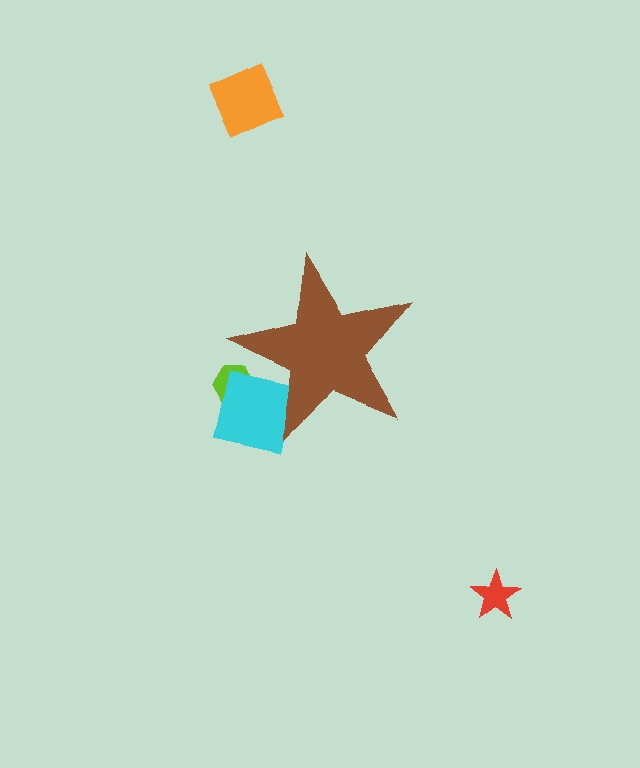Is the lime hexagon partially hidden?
Yes, the lime hexagon is partially hidden behind the brown star.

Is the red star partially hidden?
No, the red star is fully visible.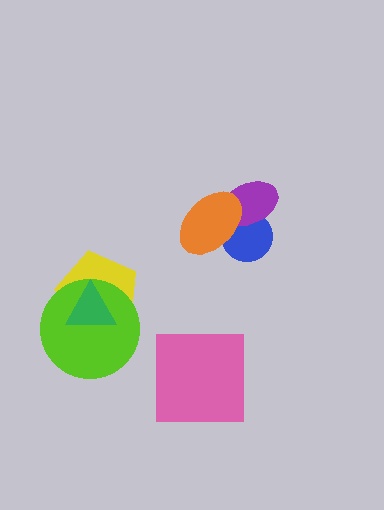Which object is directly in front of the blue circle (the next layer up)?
The purple ellipse is directly in front of the blue circle.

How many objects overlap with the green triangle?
2 objects overlap with the green triangle.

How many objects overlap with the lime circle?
2 objects overlap with the lime circle.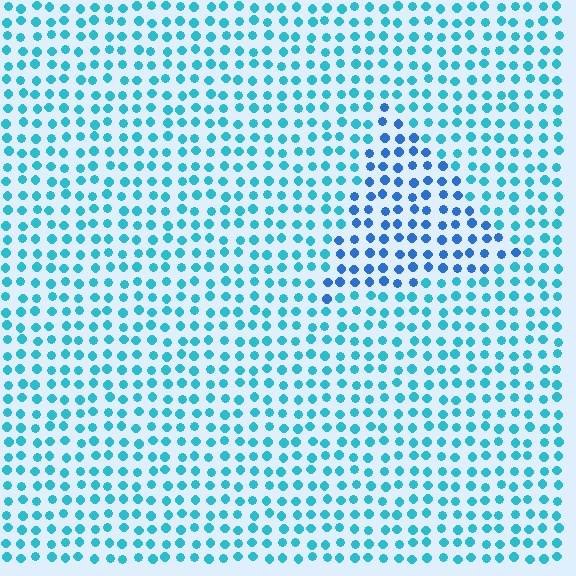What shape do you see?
I see a triangle.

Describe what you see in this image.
The image is filled with small cyan elements in a uniform arrangement. A triangle-shaped region is visible where the elements are tinted to a slightly different hue, forming a subtle color boundary.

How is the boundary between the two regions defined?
The boundary is defined purely by a slight shift in hue (about 29 degrees). Spacing, size, and orientation are identical on both sides.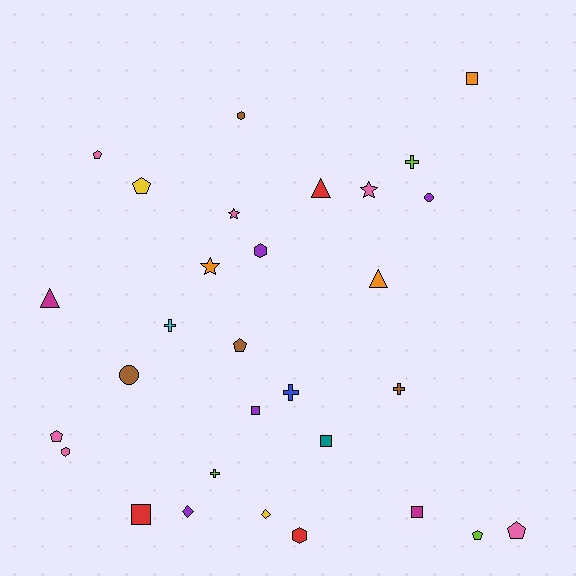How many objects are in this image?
There are 30 objects.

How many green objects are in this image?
There are no green objects.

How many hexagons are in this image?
There are 4 hexagons.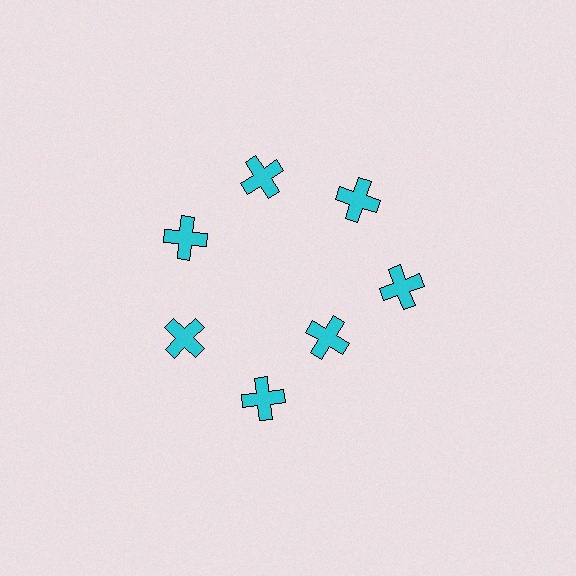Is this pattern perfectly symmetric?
No. The 7 cyan crosses are arranged in a ring, but one element near the 5 o'clock position is pulled inward toward the center, breaking the 7-fold rotational symmetry.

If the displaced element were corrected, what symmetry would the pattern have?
It would have 7-fold rotational symmetry — the pattern would map onto itself every 51 degrees.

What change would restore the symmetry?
The symmetry would be restored by moving it outward, back onto the ring so that all 7 crosses sit at equal angles and equal distance from the center.